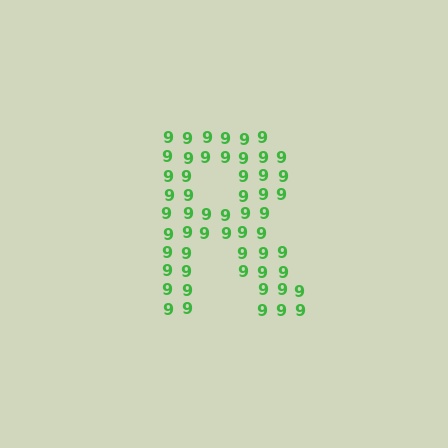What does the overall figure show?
The overall figure shows the letter R.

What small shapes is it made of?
It is made of small digit 9's.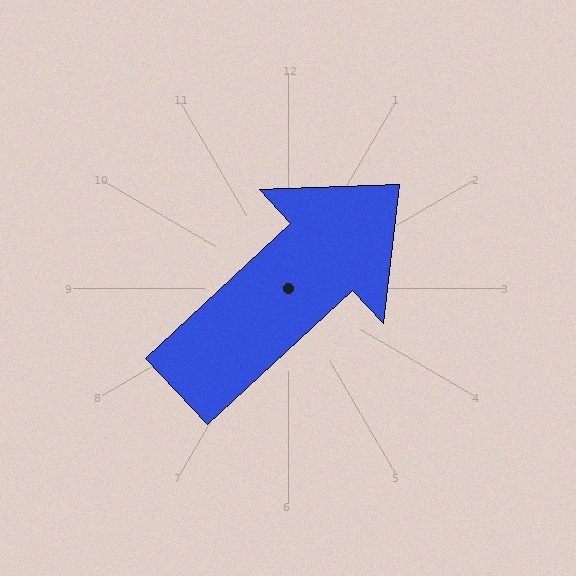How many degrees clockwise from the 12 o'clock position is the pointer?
Approximately 47 degrees.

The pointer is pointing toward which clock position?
Roughly 2 o'clock.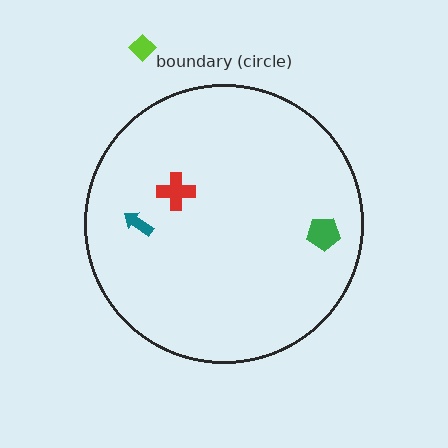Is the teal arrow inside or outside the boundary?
Inside.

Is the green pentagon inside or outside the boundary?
Inside.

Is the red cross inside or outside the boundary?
Inside.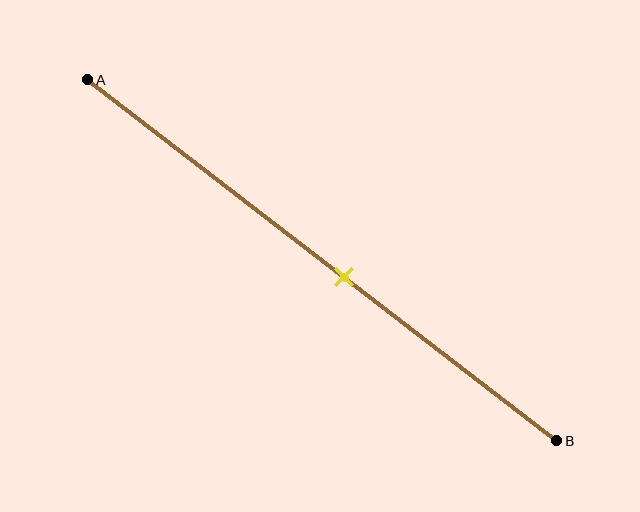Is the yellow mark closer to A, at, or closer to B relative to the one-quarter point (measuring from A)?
The yellow mark is closer to point B than the one-quarter point of segment AB.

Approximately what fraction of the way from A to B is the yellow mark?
The yellow mark is approximately 55% of the way from A to B.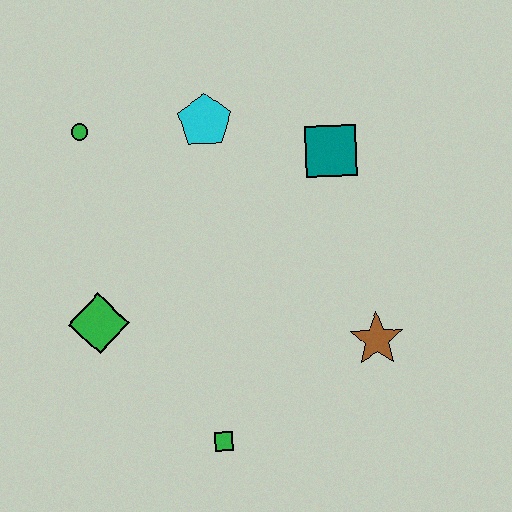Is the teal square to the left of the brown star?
Yes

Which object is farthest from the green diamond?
The teal square is farthest from the green diamond.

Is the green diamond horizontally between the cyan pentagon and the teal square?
No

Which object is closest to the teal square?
The cyan pentagon is closest to the teal square.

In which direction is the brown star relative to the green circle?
The brown star is to the right of the green circle.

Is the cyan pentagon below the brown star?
No